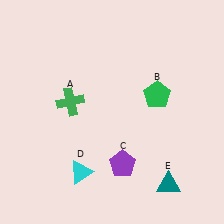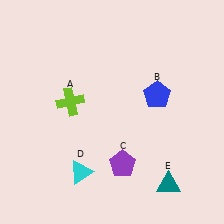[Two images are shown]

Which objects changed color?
A changed from green to lime. B changed from green to blue.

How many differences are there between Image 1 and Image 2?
There are 2 differences between the two images.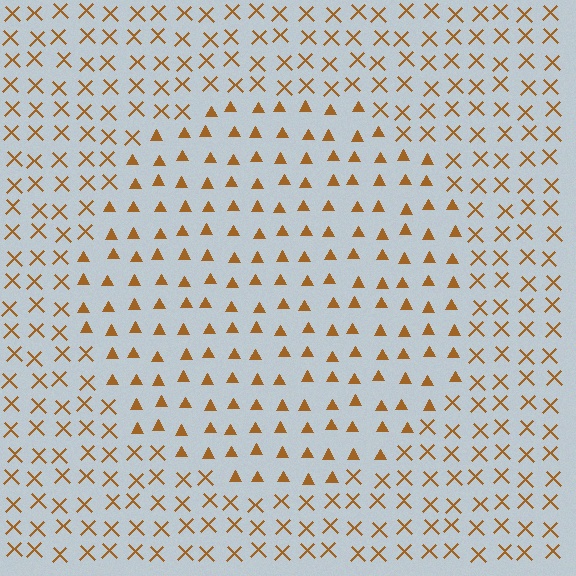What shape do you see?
I see a circle.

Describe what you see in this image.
The image is filled with small brown elements arranged in a uniform grid. A circle-shaped region contains triangles, while the surrounding area contains X marks. The boundary is defined purely by the change in element shape.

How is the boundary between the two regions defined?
The boundary is defined by a change in element shape: triangles inside vs. X marks outside. All elements share the same color and spacing.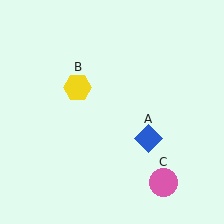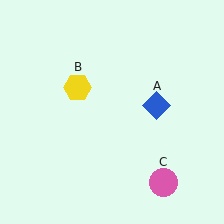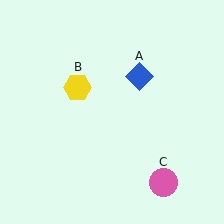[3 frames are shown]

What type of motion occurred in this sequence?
The blue diamond (object A) rotated counterclockwise around the center of the scene.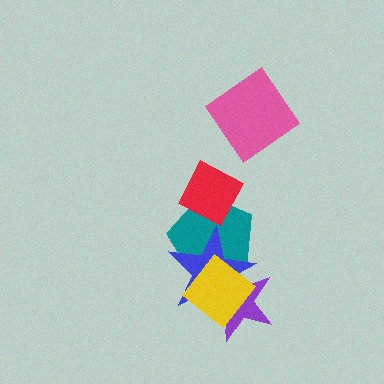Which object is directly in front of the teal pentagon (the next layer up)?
The blue star is directly in front of the teal pentagon.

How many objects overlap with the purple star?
3 objects overlap with the purple star.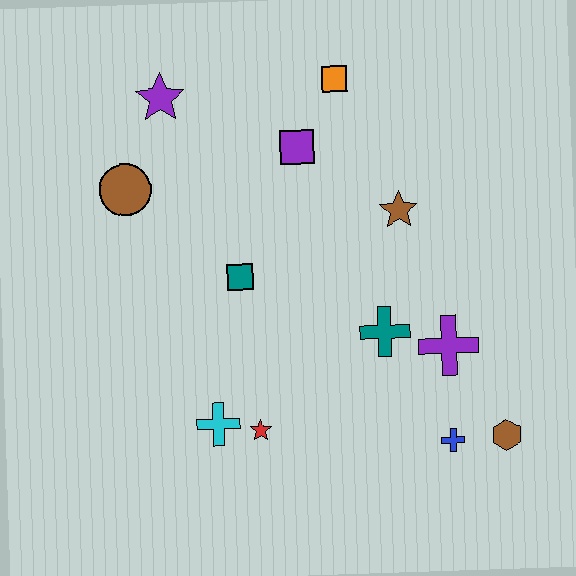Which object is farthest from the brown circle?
The brown hexagon is farthest from the brown circle.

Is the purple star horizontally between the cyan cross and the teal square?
No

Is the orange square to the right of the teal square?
Yes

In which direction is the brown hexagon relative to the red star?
The brown hexagon is to the right of the red star.